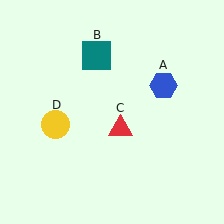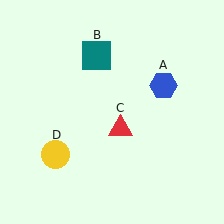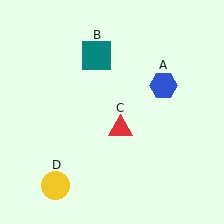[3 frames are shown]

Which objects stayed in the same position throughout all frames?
Blue hexagon (object A) and teal square (object B) and red triangle (object C) remained stationary.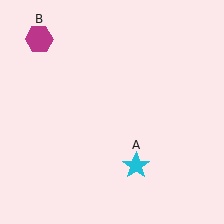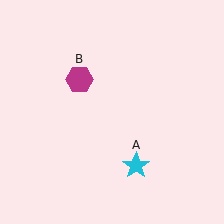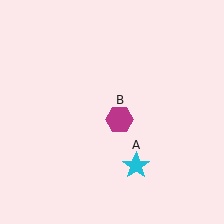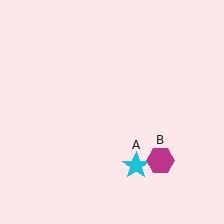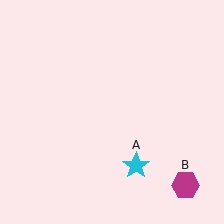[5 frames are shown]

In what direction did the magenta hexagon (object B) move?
The magenta hexagon (object B) moved down and to the right.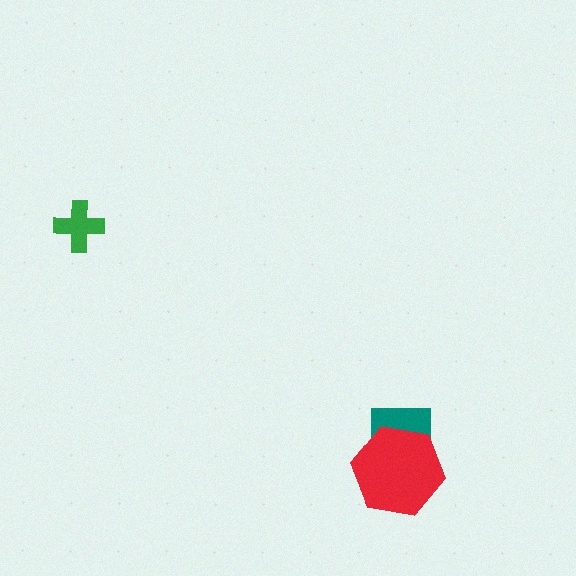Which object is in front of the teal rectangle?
The red hexagon is in front of the teal rectangle.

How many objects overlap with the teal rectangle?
1 object overlaps with the teal rectangle.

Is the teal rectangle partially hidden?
Yes, it is partially covered by another shape.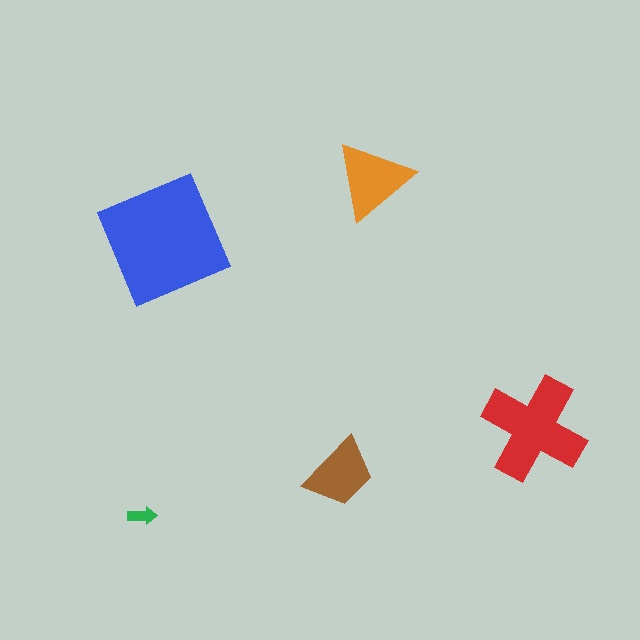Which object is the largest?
The blue square.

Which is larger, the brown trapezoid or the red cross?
The red cross.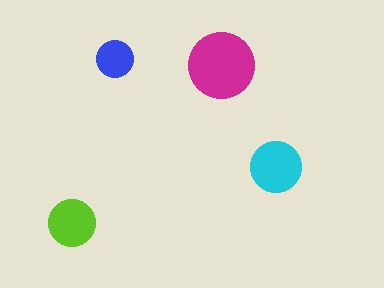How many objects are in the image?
There are 4 objects in the image.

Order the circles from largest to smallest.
the magenta one, the cyan one, the lime one, the blue one.